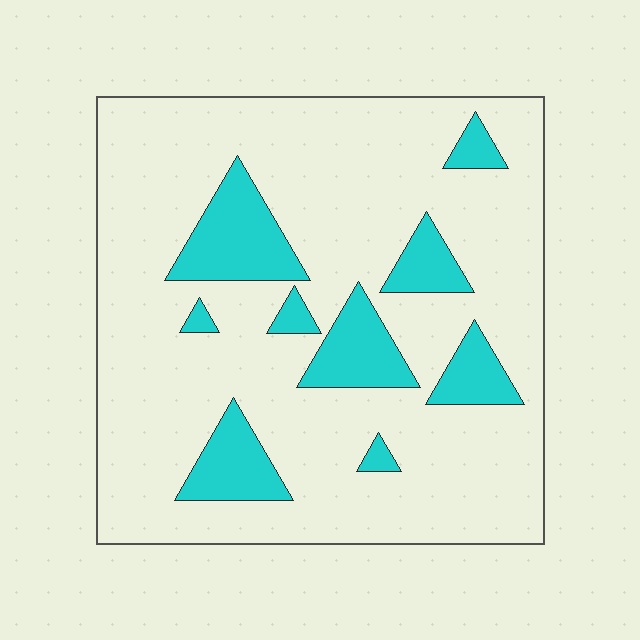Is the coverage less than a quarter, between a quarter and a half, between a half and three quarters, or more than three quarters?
Less than a quarter.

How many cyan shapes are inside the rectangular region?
9.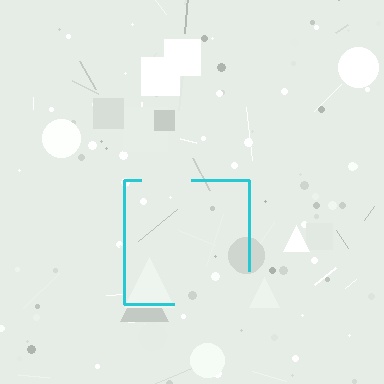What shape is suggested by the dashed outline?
The dashed outline suggests a square.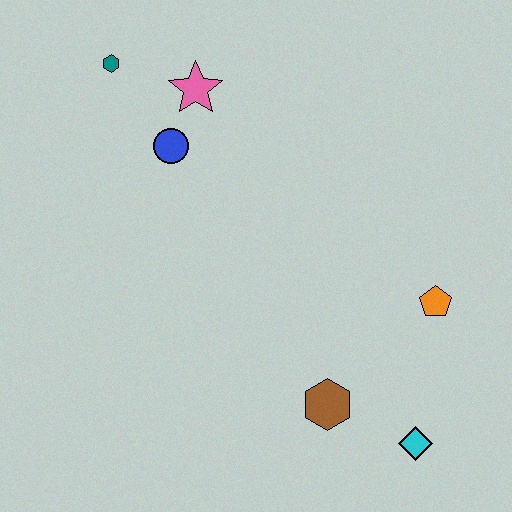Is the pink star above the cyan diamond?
Yes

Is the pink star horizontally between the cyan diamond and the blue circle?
Yes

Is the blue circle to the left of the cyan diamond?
Yes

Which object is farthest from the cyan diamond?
The teal hexagon is farthest from the cyan diamond.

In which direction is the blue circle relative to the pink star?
The blue circle is below the pink star.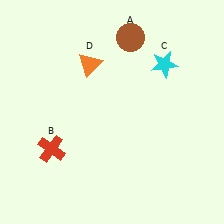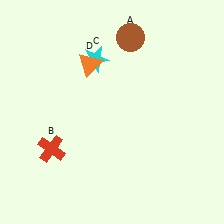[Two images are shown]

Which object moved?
The cyan star (C) moved left.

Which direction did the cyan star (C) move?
The cyan star (C) moved left.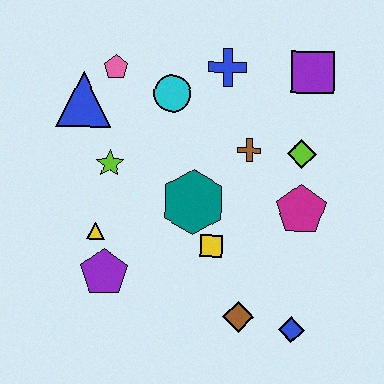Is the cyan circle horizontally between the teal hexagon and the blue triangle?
Yes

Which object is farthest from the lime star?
The blue diamond is farthest from the lime star.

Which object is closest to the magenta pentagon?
The lime diamond is closest to the magenta pentagon.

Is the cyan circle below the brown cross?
No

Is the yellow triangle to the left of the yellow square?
Yes